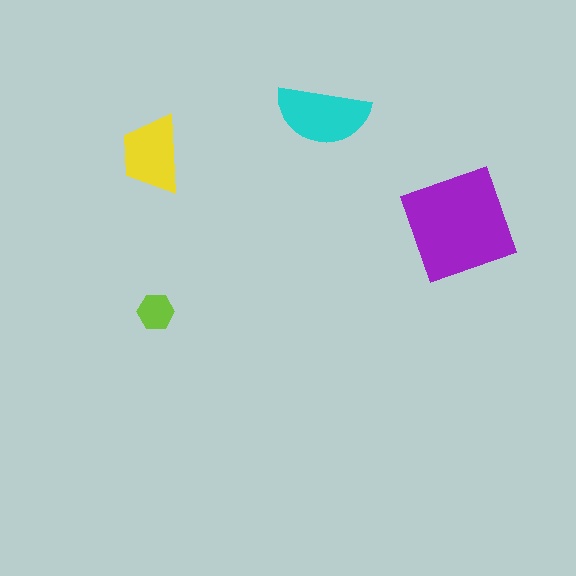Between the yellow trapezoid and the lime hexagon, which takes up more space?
The yellow trapezoid.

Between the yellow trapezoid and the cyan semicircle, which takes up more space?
The cyan semicircle.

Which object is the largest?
The purple square.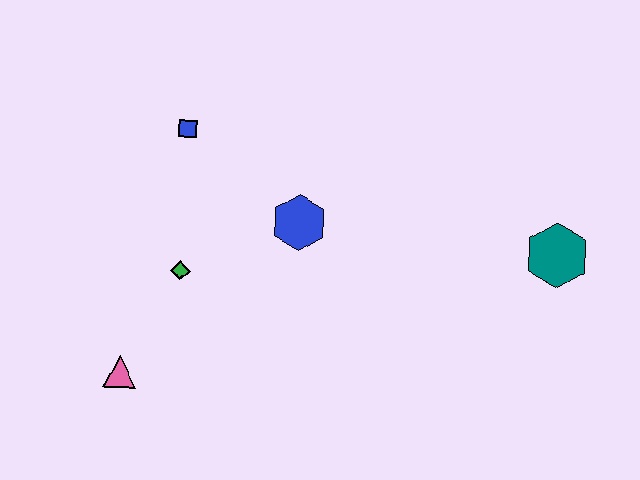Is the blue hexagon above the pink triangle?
Yes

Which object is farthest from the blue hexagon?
The teal hexagon is farthest from the blue hexagon.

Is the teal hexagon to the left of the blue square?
No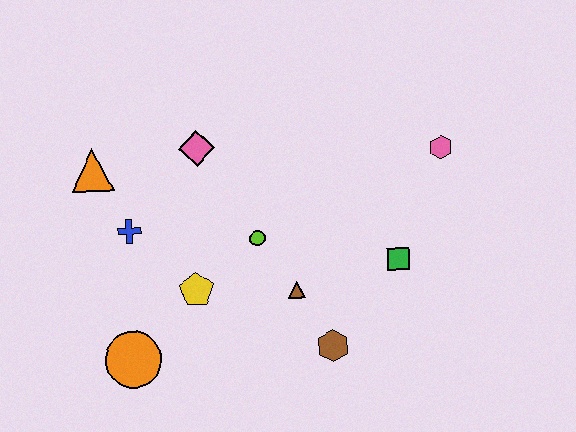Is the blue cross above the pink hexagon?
No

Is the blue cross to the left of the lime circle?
Yes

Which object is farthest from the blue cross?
The pink hexagon is farthest from the blue cross.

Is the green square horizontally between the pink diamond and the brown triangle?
No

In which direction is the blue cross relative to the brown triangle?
The blue cross is to the left of the brown triangle.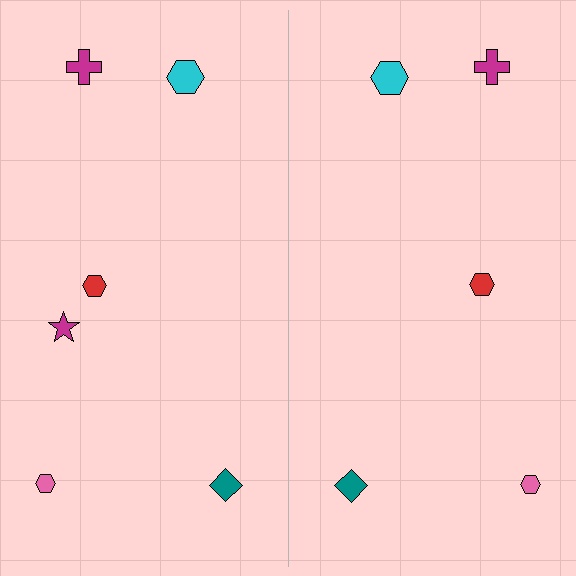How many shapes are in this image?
There are 11 shapes in this image.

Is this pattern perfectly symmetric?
No, the pattern is not perfectly symmetric. A magenta star is missing from the right side.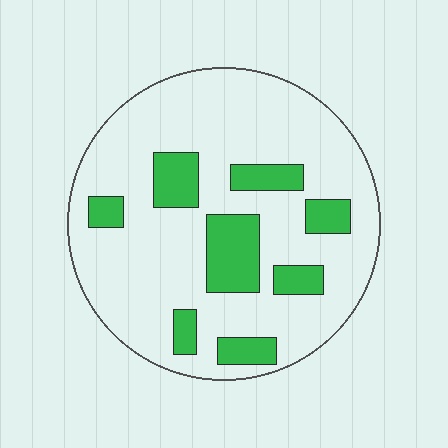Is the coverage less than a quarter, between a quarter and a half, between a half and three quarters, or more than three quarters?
Less than a quarter.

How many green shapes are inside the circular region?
8.